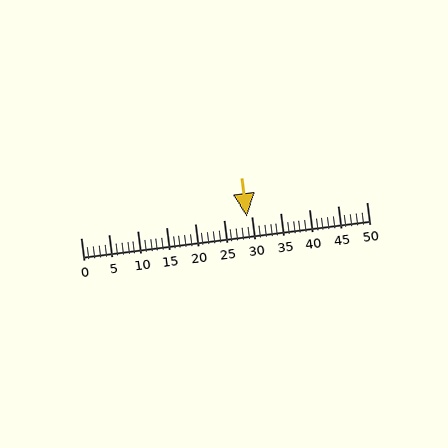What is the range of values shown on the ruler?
The ruler shows values from 0 to 50.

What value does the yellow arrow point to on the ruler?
The yellow arrow points to approximately 29.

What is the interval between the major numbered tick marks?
The major tick marks are spaced 5 units apart.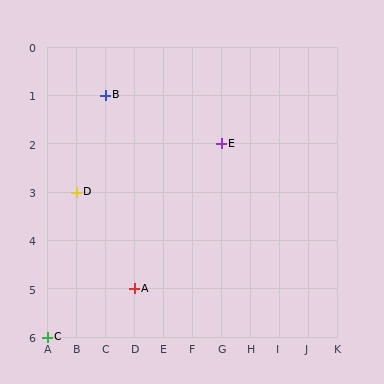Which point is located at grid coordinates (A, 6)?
Point C is at (A, 6).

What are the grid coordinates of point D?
Point D is at grid coordinates (B, 3).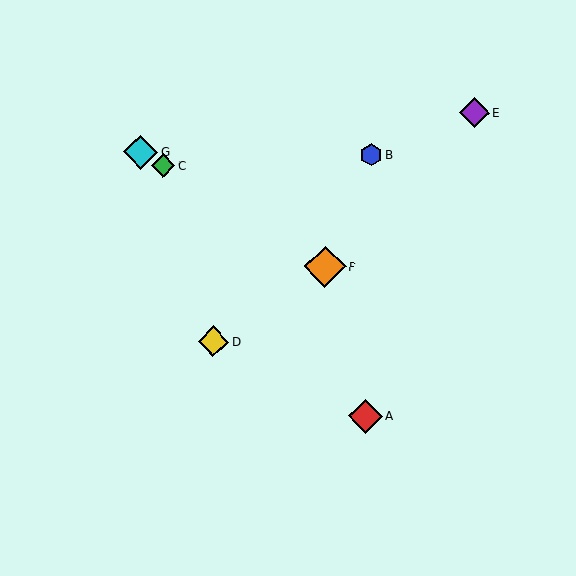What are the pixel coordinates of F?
Object F is at (325, 267).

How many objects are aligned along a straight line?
3 objects (C, F, G) are aligned along a straight line.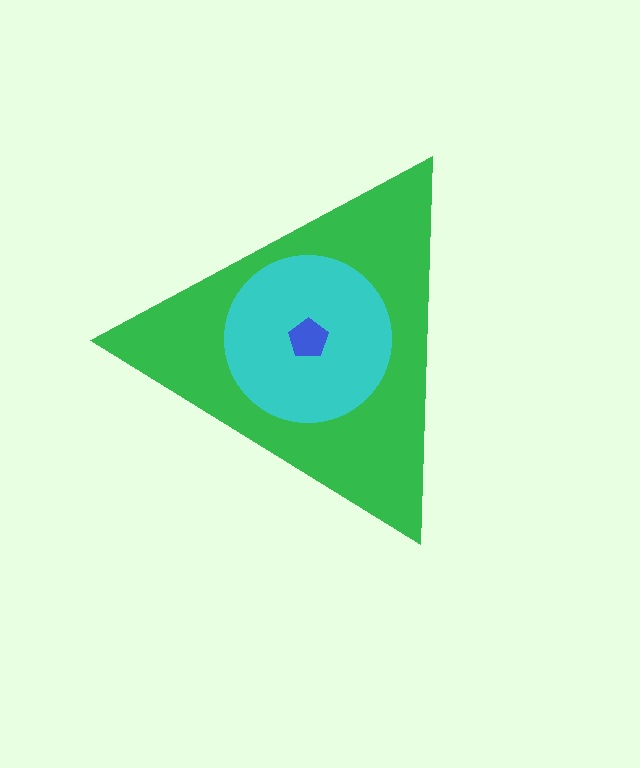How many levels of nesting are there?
3.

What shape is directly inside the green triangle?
The cyan circle.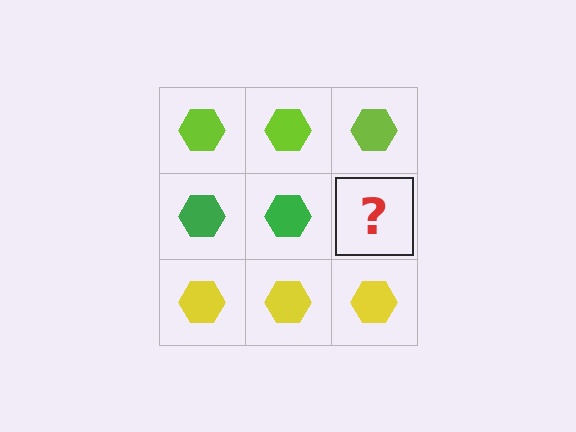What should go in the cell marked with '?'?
The missing cell should contain a green hexagon.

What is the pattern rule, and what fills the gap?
The rule is that each row has a consistent color. The gap should be filled with a green hexagon.